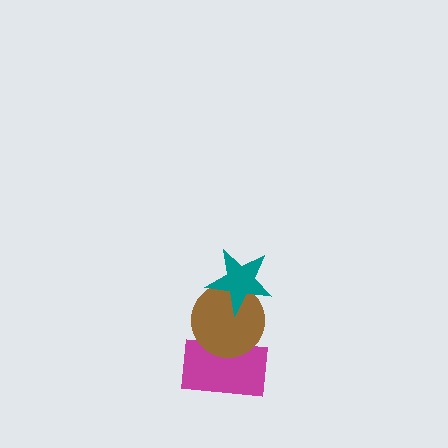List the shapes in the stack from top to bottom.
From top to bottom: the teal star, the brown circle, the magenta rectangle.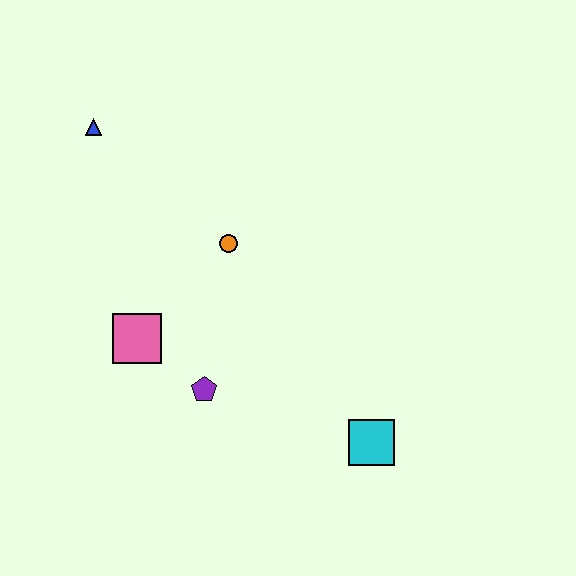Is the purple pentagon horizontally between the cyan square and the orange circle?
No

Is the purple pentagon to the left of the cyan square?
Yes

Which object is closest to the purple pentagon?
The pink square is closest to the purple pentagon.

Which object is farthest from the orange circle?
The cyan square is farthest from the orange circle.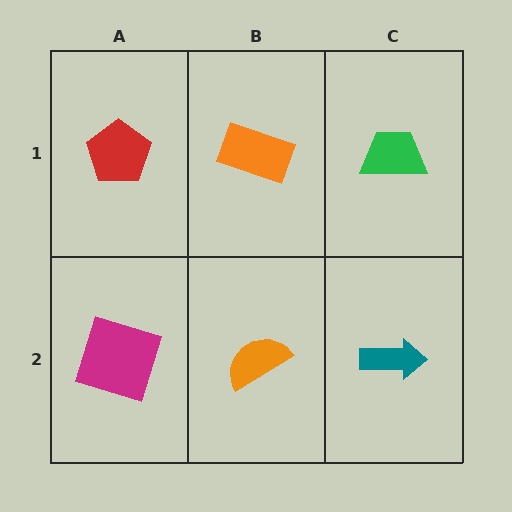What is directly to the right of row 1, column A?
An orange rectangle.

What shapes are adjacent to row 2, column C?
A green trapezoid (row 1, column C), an orange semicircle (row 2, column B).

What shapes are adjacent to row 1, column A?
A magenta square (row 2, column A), an orange rectangle (row 1, column B).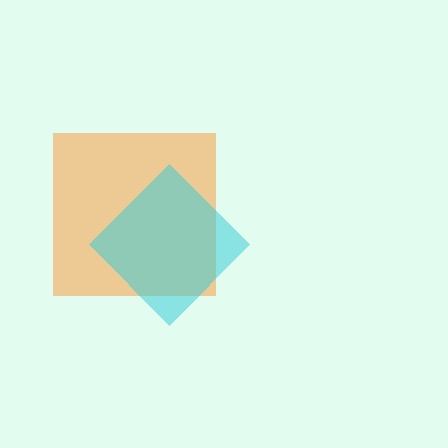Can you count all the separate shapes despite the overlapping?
Yes, there are 2 separate shapes.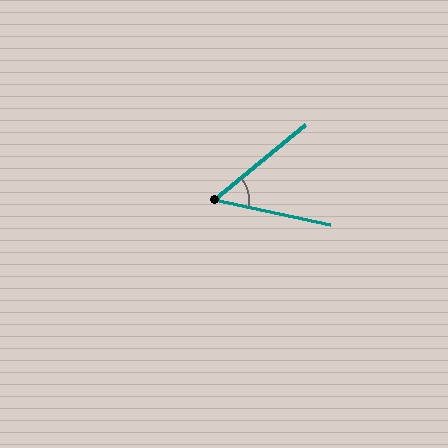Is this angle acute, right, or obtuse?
It is acute.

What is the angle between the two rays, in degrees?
Approximately 52 degrees.